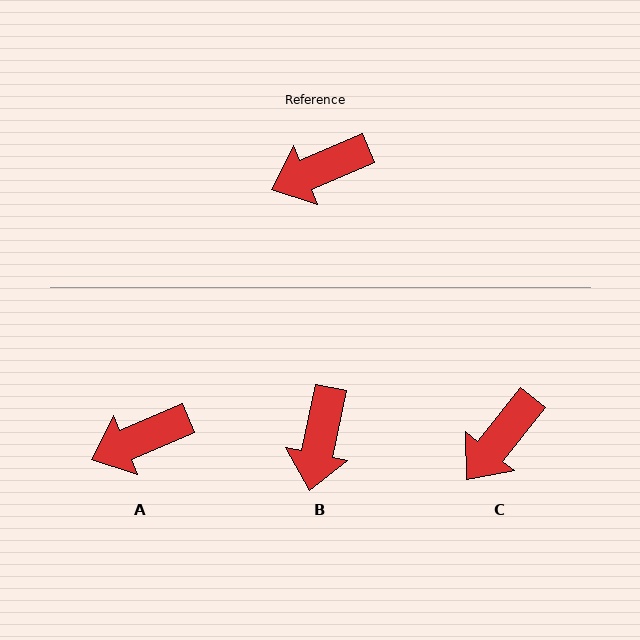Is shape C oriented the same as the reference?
No, it is off by about 28 degrees.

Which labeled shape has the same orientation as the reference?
A.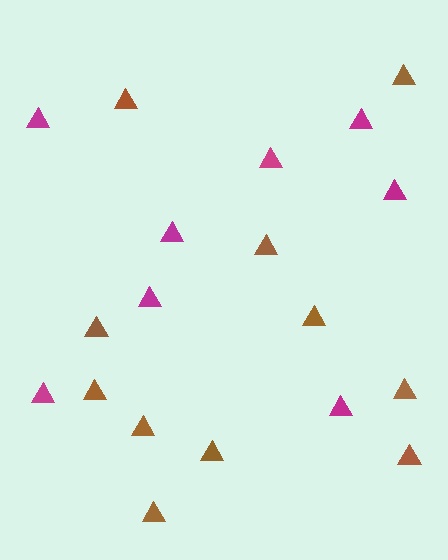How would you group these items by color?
There are 2 groups: one group of magenta triangles (8) and one group of brown triangles (11).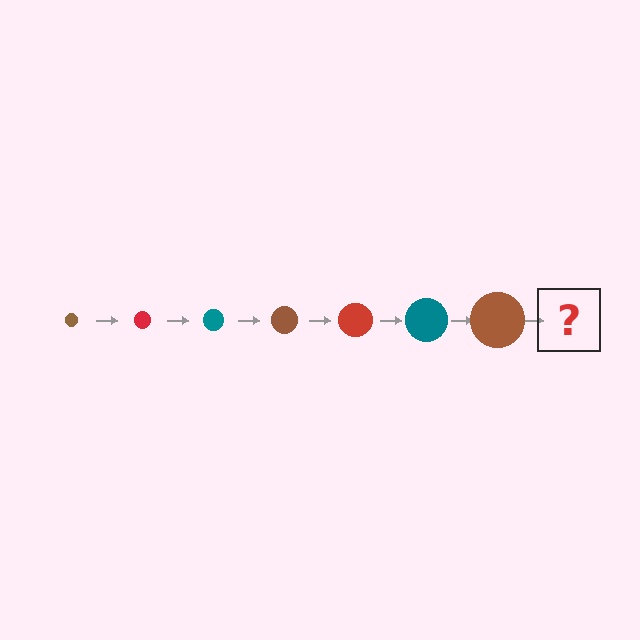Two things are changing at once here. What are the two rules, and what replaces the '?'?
The two rules are that the circle grows larger each step and the color cycles through brown, red, and teal. The '?' should be a red circle, larger than the previous one.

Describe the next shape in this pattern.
It should be a red circle, larger than the previous one.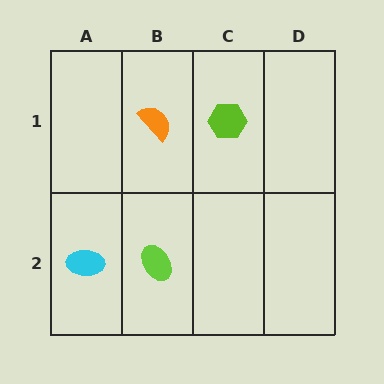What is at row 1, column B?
An orange semicircle.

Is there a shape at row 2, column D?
No, that cell is empty.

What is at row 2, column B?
A lime ellipse.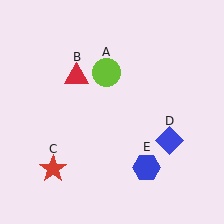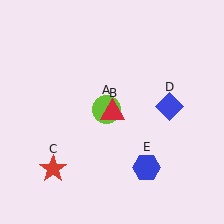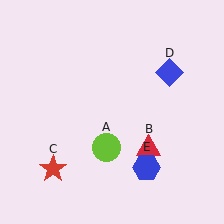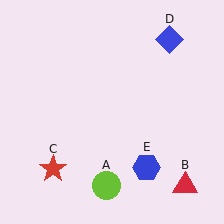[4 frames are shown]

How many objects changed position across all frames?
3 objects changed position: lime circle (object A), red triangle (object B), blue diamond (object D).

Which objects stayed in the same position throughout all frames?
Red star (object C) and blue hexagon (object E) remained stationary.